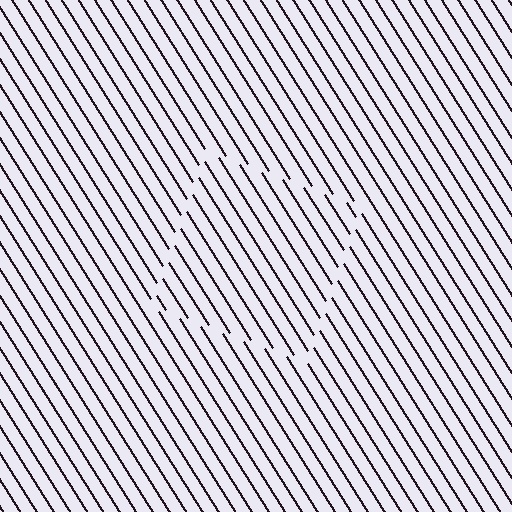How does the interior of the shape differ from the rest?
The interior of the shape contains the same grating, shifted by half a period — the contour is defined by the phase discontinuity where line-ends from the inner and outer gratings abut.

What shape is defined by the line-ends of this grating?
An illusory square. The interior of the shape contains the same grating, shifted by half a period — the contour is defined by the phase discontinuity where line-ends from the inner and outer gratings abut.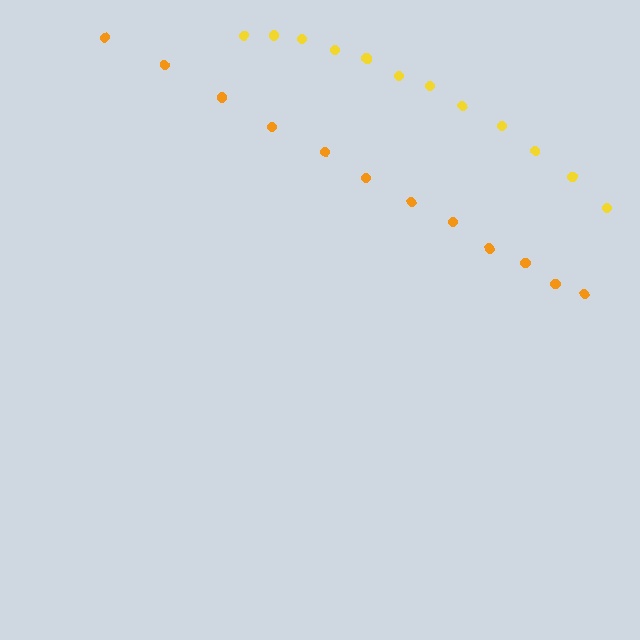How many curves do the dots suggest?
There are 2 distinct paths.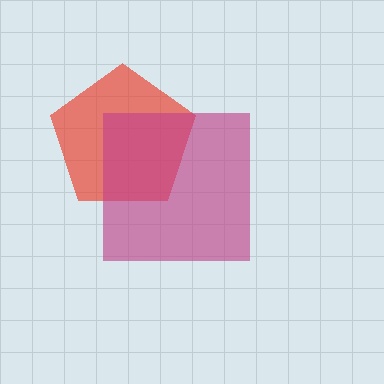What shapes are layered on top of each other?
The layered shapes are: a red pentagon, a magenta square.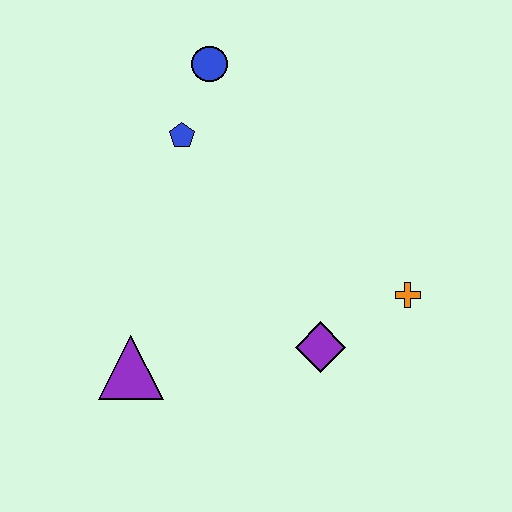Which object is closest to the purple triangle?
The purple diamond is closest to the purple triangle.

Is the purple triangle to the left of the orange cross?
Yes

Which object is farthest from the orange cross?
The blue circle is farthest from the orange cross.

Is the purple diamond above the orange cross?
No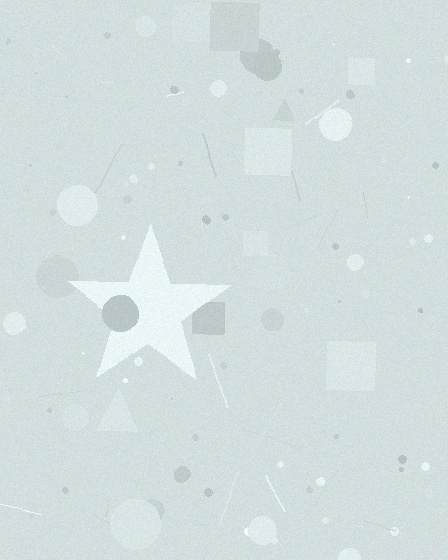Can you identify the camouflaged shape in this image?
The camouflaged shape is a star.